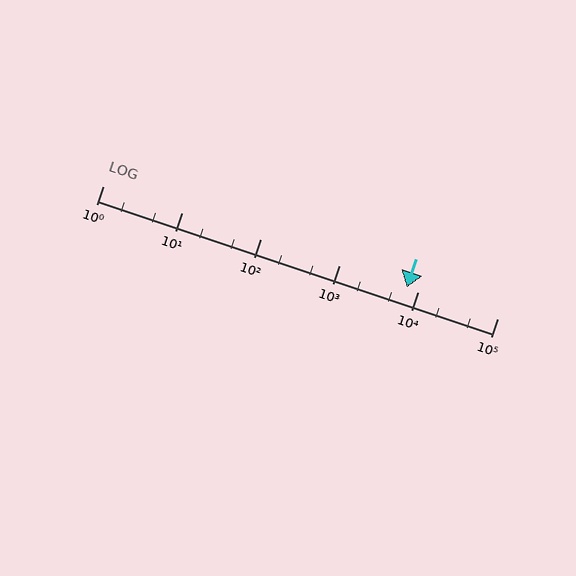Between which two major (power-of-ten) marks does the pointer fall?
The pointer is between 1000 and 10000.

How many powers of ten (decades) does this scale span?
The scale spans 5 decades, from 1 to 100000.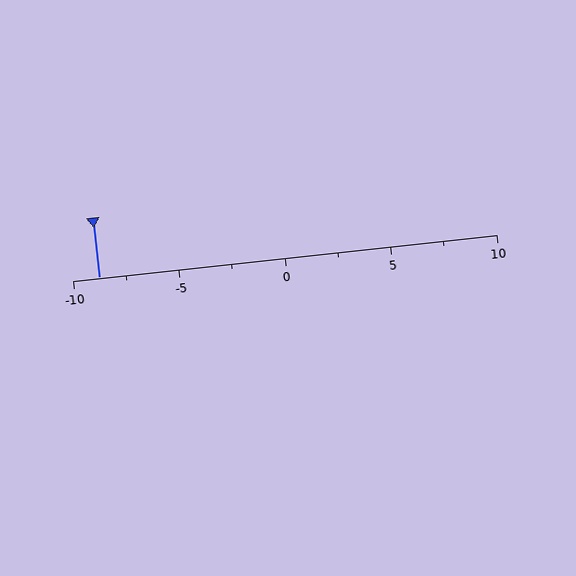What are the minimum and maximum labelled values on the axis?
The axis runs from -10 to 10.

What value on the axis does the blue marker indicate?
The marker indicates approximately -8.8.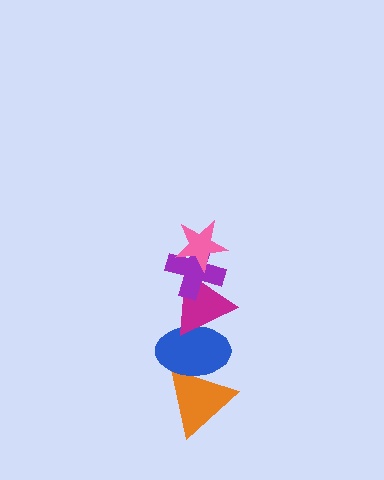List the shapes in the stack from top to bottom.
From top to bottom: the pink star, the purple cross, the magenta triangle, the blue ellipse, the orange triangle.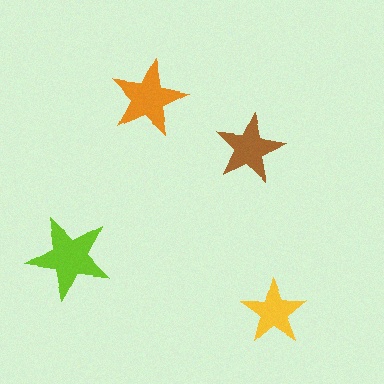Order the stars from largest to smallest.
the lime one, the orange one, the brown one, the yellow one.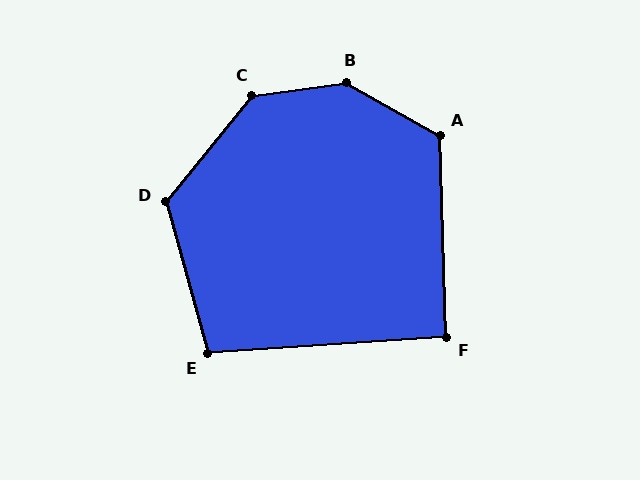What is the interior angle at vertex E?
Approximately 102 degrees (obtuse).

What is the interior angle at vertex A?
Approximately 121 degrees (obtuse).